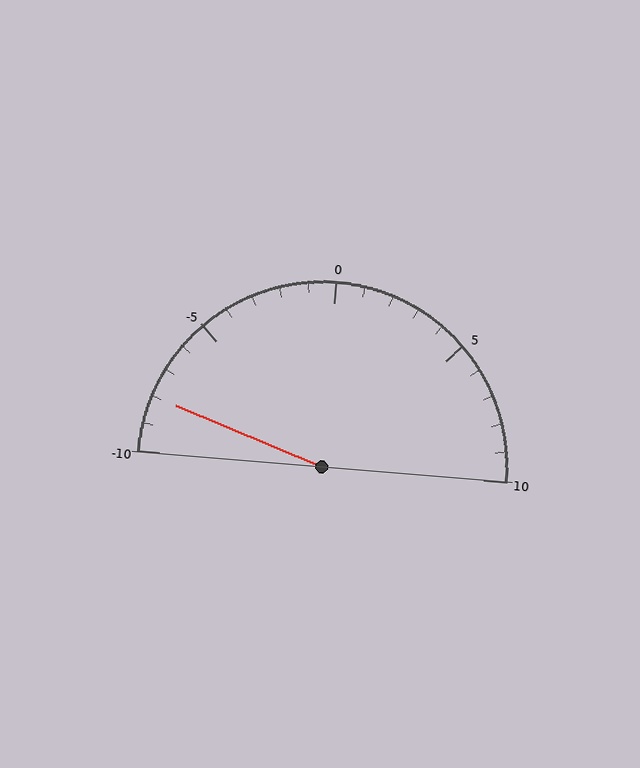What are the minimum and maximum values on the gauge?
The gauge ranges from -10 to 10.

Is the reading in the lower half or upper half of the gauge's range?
The reading is in the lower half of the range (-10 to 10).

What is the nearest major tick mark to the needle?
The nearest major tick mark is -10.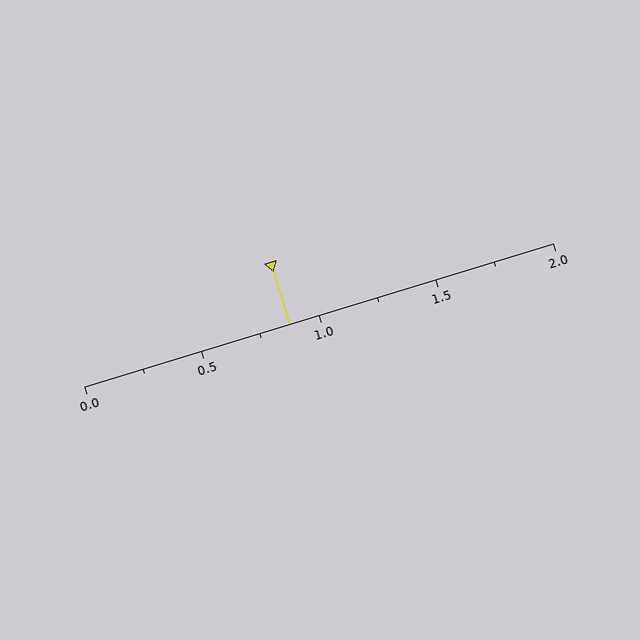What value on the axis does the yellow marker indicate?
The marker indicates approximately 0.88.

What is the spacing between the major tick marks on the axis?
The major ticks are spaced 0.5 apart.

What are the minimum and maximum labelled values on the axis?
The axis runs from 0.0 to 2.0.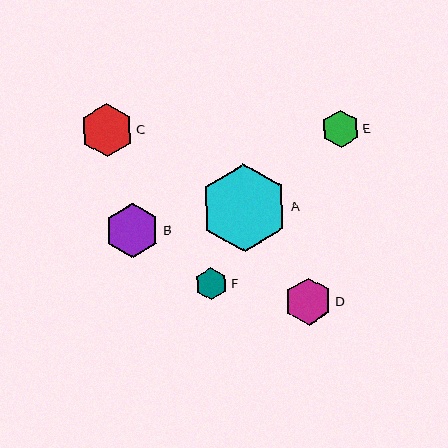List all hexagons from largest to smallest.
From largest to smallest: A, B, C, D, E, F.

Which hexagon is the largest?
Hexagon A is the largest with a size of approximately 88 pixels.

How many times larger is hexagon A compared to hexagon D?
Hexagon A is approximately 1.9 times the size of hexagon D.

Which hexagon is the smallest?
Hexagon F is the smallest with a size of approximately 32 pixels.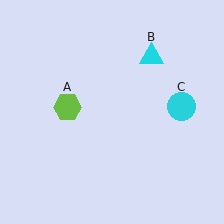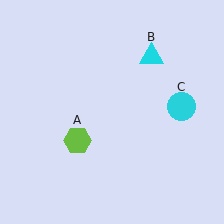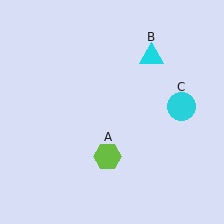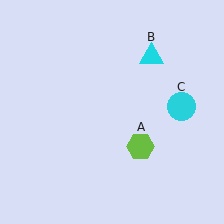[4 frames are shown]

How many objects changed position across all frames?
1 object changed position: lime hexagon (object A).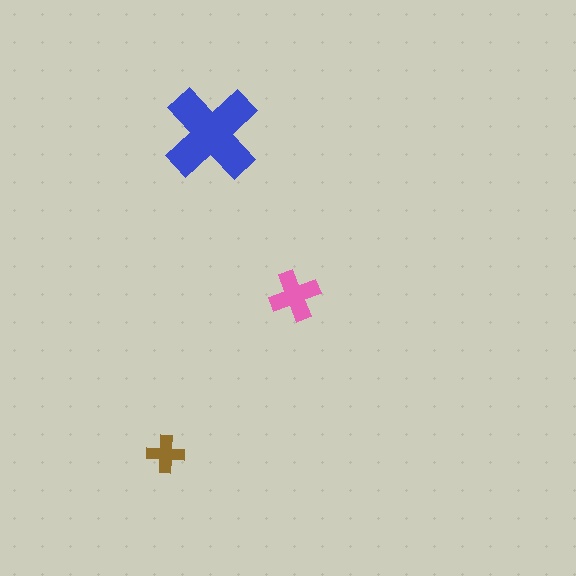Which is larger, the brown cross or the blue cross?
The blue one.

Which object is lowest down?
The brown cross is bottommost.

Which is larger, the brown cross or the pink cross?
The pink one.